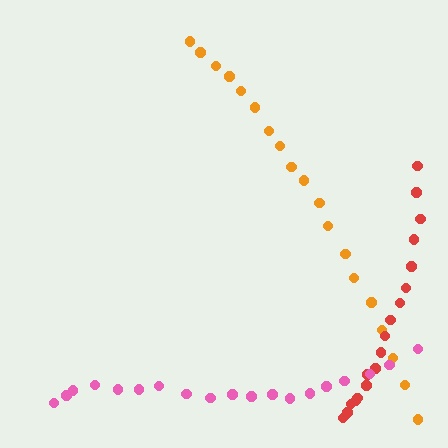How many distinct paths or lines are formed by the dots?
There are 3 distinct paths.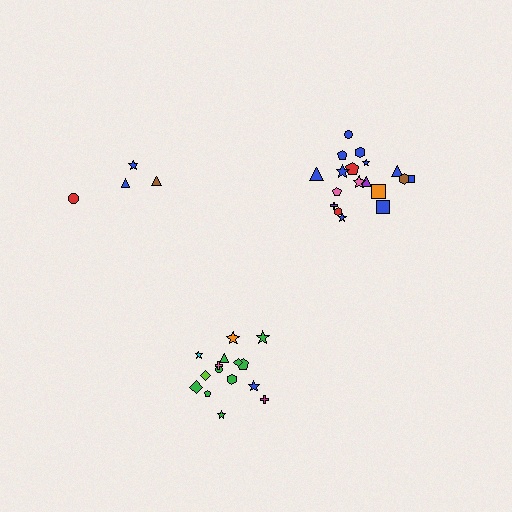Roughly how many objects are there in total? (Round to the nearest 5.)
Roughly 35 objects in total.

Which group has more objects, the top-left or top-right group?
The top-right group.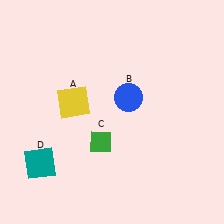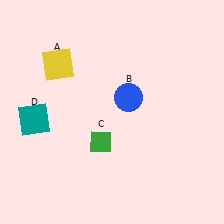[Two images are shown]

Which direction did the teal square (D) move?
The teal square (D) moved up.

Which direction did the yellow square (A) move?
The yellow square (A) moved up.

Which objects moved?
The objects that moved are: the yellow square (A), the teal square (D).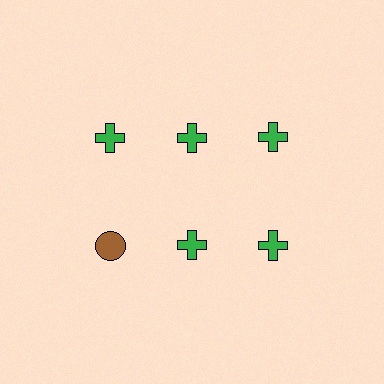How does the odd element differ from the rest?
It differs in both color (brown instead of green) and shape (circle instead of cross).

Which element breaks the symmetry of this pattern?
The brown circle in the second row, leftmost column breaks the symmetry. All other shapes are green crosses.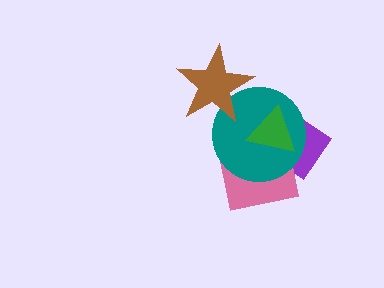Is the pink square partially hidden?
Yes, it is partially covered by another shape.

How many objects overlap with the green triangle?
3 objects overlap with the green triangle.